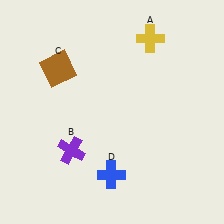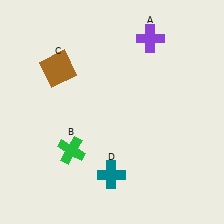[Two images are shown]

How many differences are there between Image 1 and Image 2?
There are 3 differences between the two images.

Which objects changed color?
A changed from yellow to purple. B changed from purple to green. D changed from blue to teal.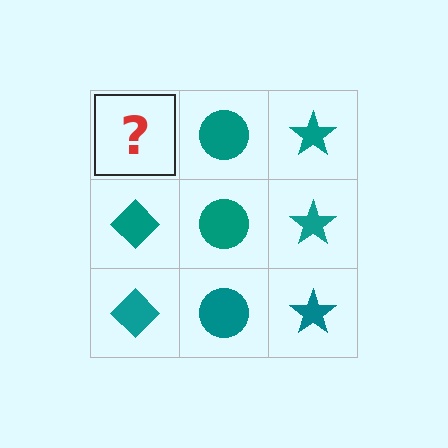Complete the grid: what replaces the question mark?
The question mark should be replaced with a teal diamond.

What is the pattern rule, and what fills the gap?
The rule is that each column has a consistent shape. The gap should be filled with a teal diamond.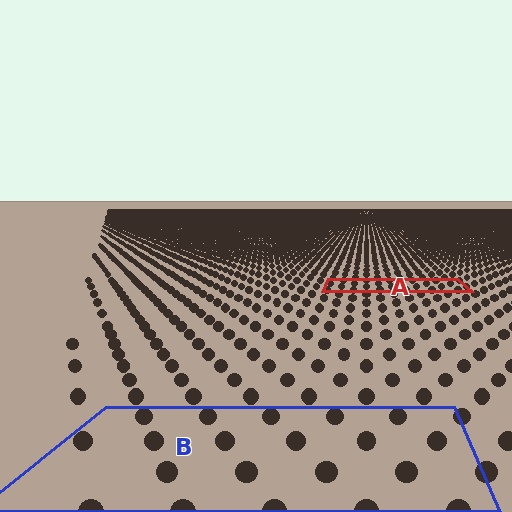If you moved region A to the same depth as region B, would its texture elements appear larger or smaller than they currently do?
They would appear larger. At a closer depth, the same texture elements are projected at a bigger on-screen size.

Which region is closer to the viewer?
Region B is closer. The texture elements there are larger and more spread out.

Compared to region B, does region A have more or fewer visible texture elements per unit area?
Region A has more texture elements per unit area — they are packed more densely because it is farther away.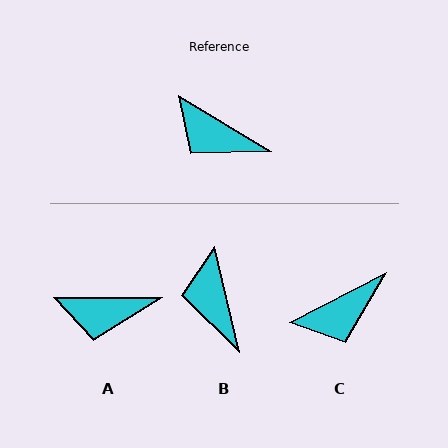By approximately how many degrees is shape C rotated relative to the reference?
Approximately 59 degrees counter-clockwise.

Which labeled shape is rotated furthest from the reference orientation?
C, about 59 degrees away.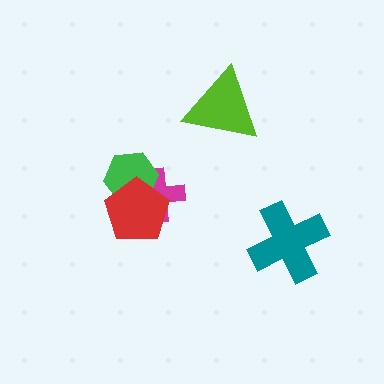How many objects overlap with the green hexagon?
2 objects overlap with the green hexagon.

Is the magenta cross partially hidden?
Yes, it is partially covered by another shape.